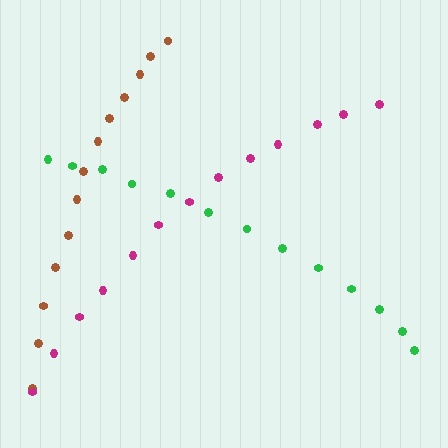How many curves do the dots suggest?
There are 3 distinct paths.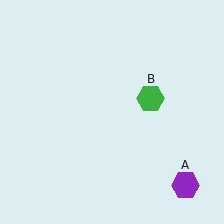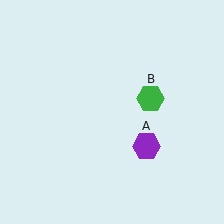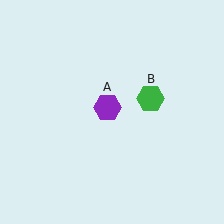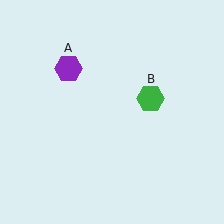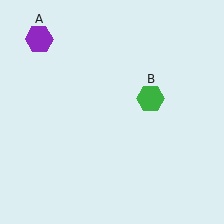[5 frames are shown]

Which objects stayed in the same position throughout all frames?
Green hexagon (object B) remained stationary.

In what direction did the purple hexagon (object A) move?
The purple hexagon (object A) moved up and to the left.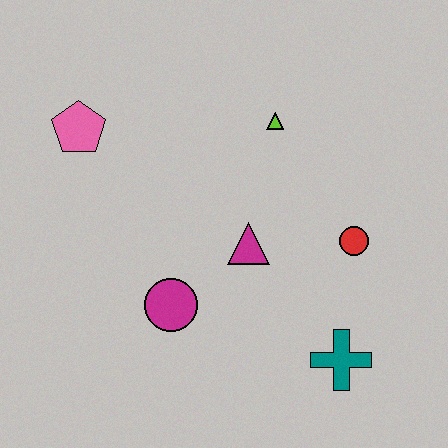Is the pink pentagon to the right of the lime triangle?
No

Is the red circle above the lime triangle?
No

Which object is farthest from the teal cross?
The pink pentagon is farthest from the teal cross.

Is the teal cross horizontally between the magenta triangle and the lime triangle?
No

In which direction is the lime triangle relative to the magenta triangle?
The lime triangle is above the magenta triangle.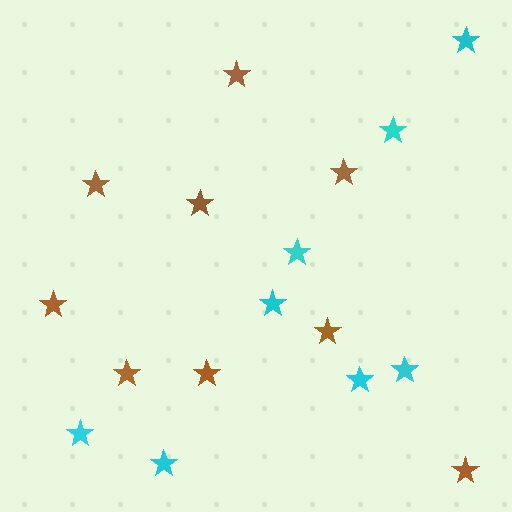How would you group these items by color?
There are 2 groups: one group of brown stars (9) and one group of cyan stars (8).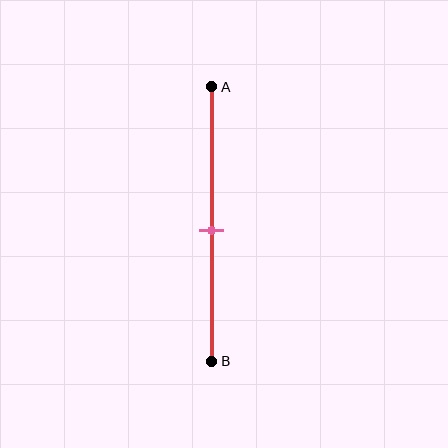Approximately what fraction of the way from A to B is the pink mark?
The pink mark is approximately 50% of the way from A to B.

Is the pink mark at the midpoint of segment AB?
Yes, the mark is approximately at the midpoint.